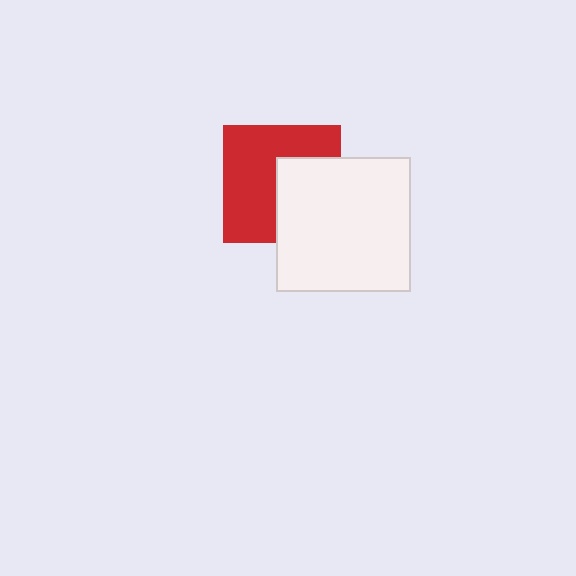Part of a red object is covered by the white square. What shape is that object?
It is a square.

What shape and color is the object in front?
The object in front is a white square.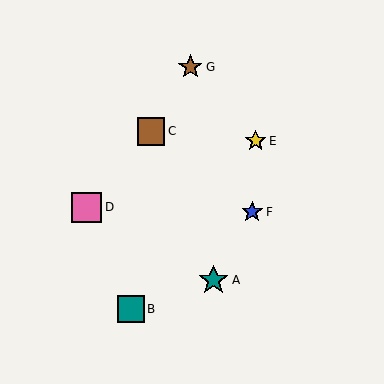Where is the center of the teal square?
The center of the teal square is at (131, 309).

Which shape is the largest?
The pink square (labeled D) is the largest.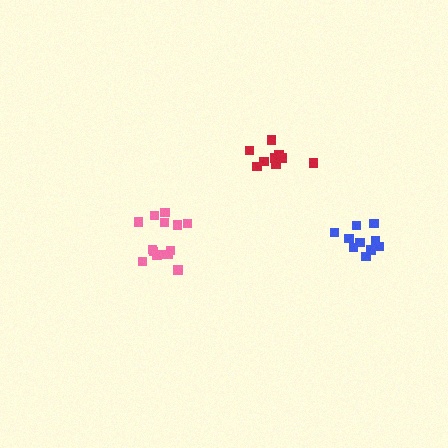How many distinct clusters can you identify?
There are 3 distinct clusters.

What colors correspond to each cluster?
The clusters are colored: blue, pink, red.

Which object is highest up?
The red cluster is topmost.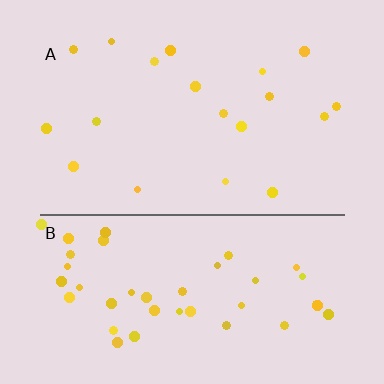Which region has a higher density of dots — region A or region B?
B (the bottom).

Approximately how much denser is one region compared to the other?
Approximately 2.3× — region B over region A.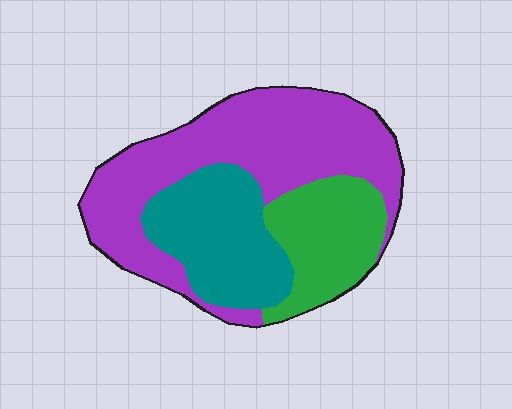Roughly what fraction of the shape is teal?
Teal takes up about one quarter (1/4) of the shape.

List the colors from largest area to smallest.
From largest to smallest: purple, teal, green.